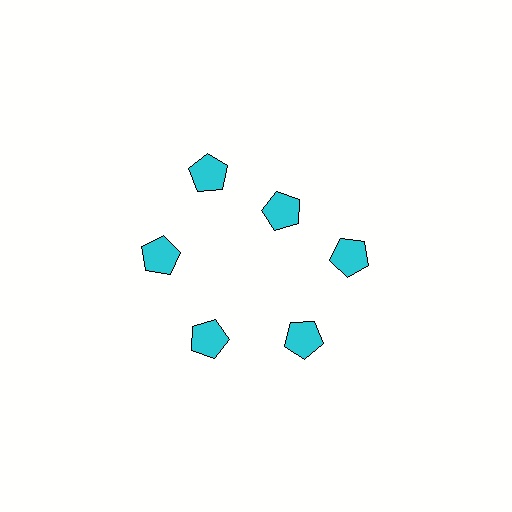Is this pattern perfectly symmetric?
No. The 6 cyan pentagons are arranged in a ring, but one element near the 1 o'clock position is pulled inward toward the center, breaking the 6-fold rotational symmetry.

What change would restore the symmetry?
The symmetry would be restored by moving it outward, back onto the ring so that all 6 pentagons sit at equal angles and equal distance from the center.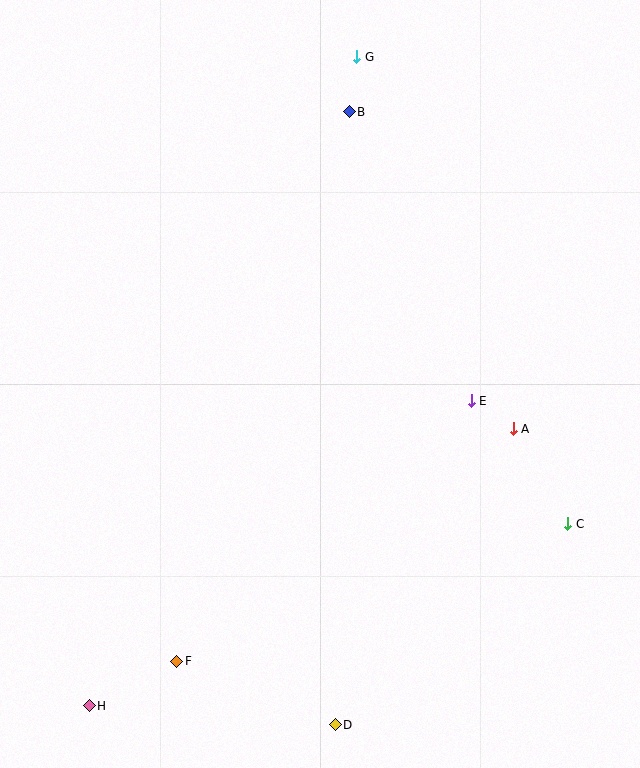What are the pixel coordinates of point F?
Point F is at (177, 661).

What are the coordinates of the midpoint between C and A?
The midpoint between C and A is at (541, 476).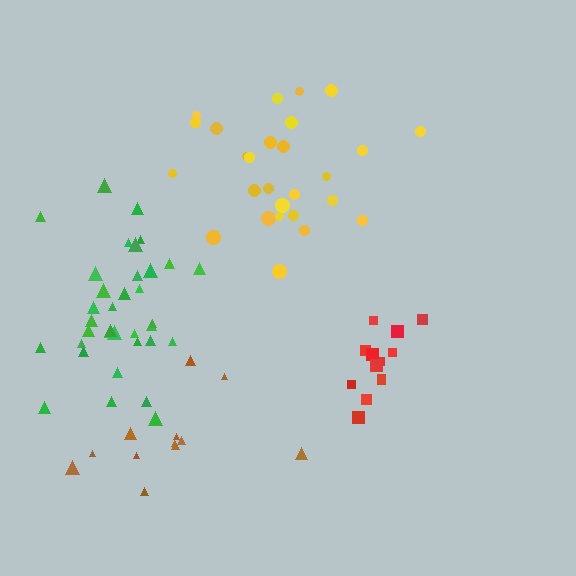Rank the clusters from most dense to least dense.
yellow, red, green, brown.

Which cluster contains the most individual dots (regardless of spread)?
Green (35).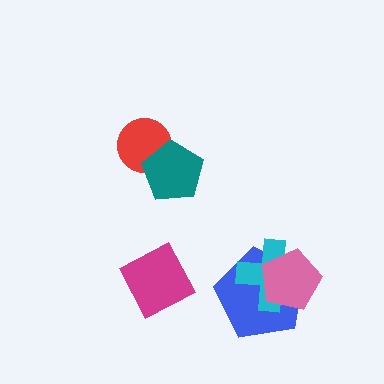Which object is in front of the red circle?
The teal pentagon is in front of the red circle.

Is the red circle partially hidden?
Yes, it is partially covered by another shape.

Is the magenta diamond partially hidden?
No, no other shape covers it.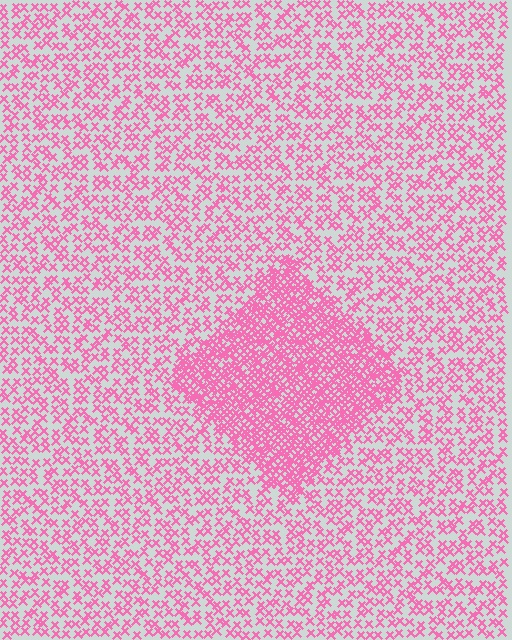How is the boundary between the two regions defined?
The boundary is defined by a change in element density (approximately 2.3x ratio). All elements are the same color, size, and shape.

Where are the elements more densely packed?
The elements are more densely packed inside the diamond boundary.